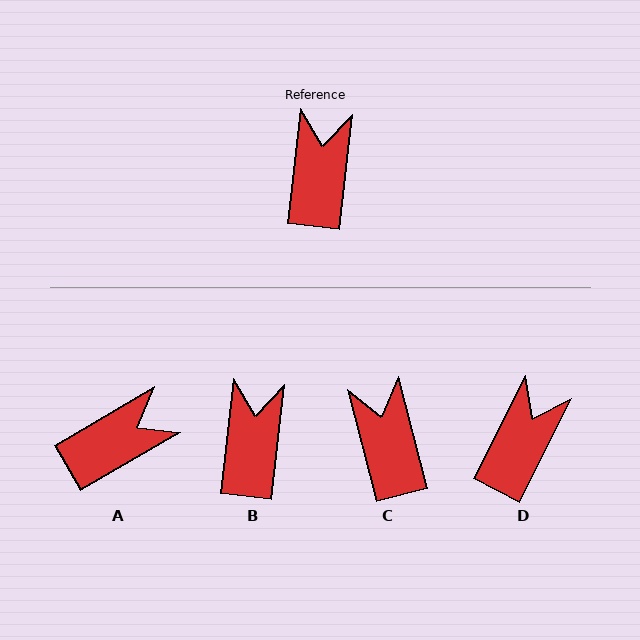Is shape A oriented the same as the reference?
No, it is off by about 53 degrees.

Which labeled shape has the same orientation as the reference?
B.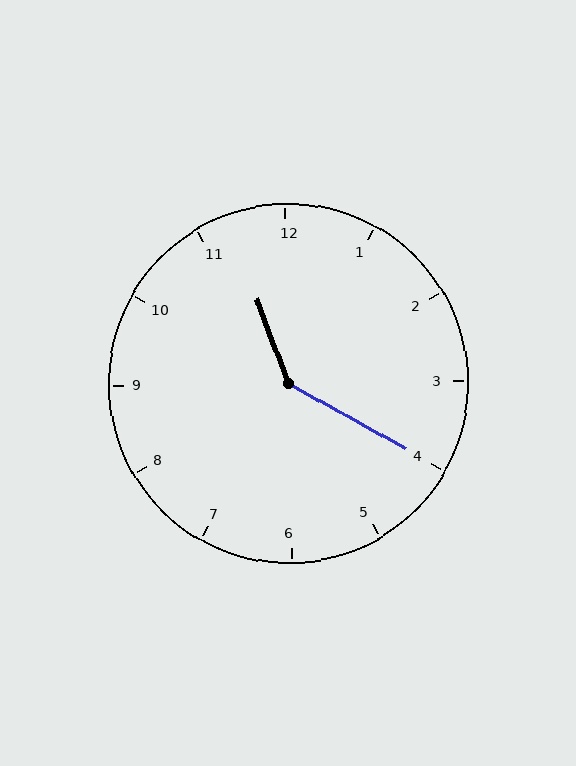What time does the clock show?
11:20.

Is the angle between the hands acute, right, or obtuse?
It is obtuse.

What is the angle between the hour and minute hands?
Approximately 140 degrees.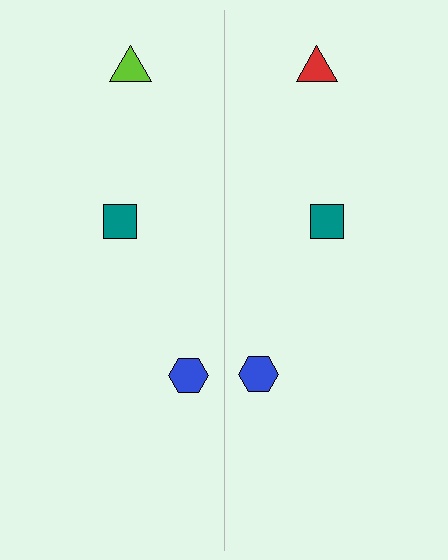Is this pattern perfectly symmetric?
No, the pattern is not perfectly symmetric. The red triangle on the right side breaks the symmetry — its mirror counterpart is lime.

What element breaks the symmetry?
The red triangle on the right side breaks the symmetry — its mirror counterpart is lime.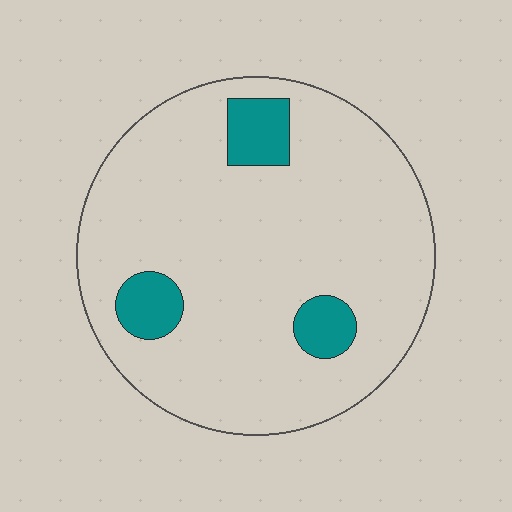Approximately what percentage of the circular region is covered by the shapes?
Approximately 10%.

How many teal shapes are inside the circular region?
3.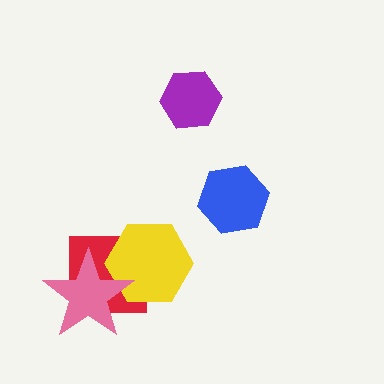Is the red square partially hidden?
Yes, it is partially covered by another shape.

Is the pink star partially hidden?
No, no other shape covers it.